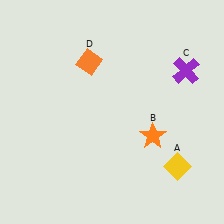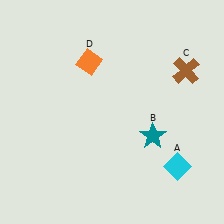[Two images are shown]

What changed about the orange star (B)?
In Image 1, B is orange. In Image 2, it changed to teal.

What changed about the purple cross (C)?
In Image 1, C is purple. In Image 2, it changed to brown.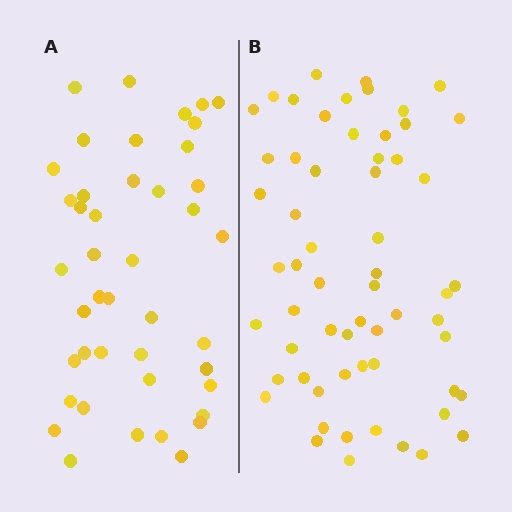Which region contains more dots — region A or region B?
Region B (the right region) has more dots.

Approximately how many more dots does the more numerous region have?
Region B has approximately 15 more dots than region A.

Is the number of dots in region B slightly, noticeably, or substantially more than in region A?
Region B has noticeably more, but not dramatically so. The ratio is roughly 1.4 to 1.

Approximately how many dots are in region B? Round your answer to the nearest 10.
About 60 dots.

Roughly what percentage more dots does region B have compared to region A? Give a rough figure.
About 40% more.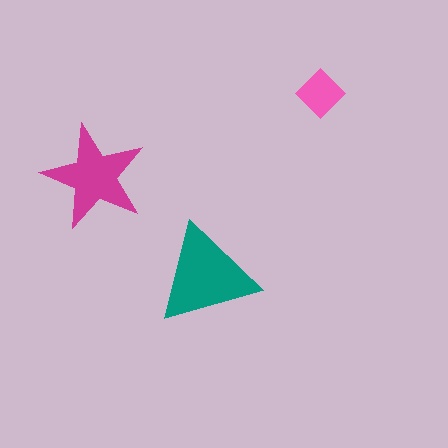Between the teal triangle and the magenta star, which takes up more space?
The teal triangle.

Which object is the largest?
The teal triangle.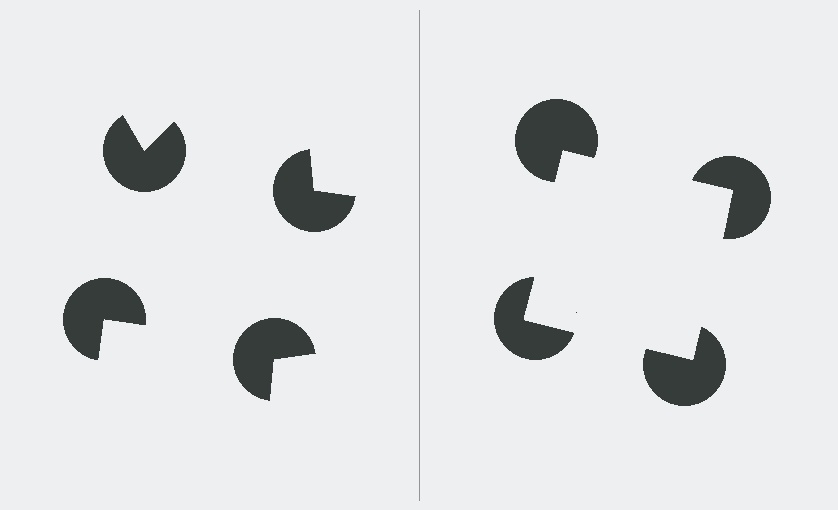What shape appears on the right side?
An illusory square.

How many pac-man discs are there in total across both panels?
8 — 4 on each side.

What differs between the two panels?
The pac-man discs are positioned identically on both sides; only the wedge orientations differ. On the right they align to a square; on the left they are misaligned.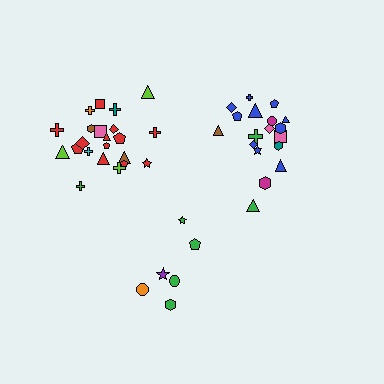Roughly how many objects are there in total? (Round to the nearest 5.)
Roughly 45 objects in total.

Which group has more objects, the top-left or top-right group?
The top-left group.